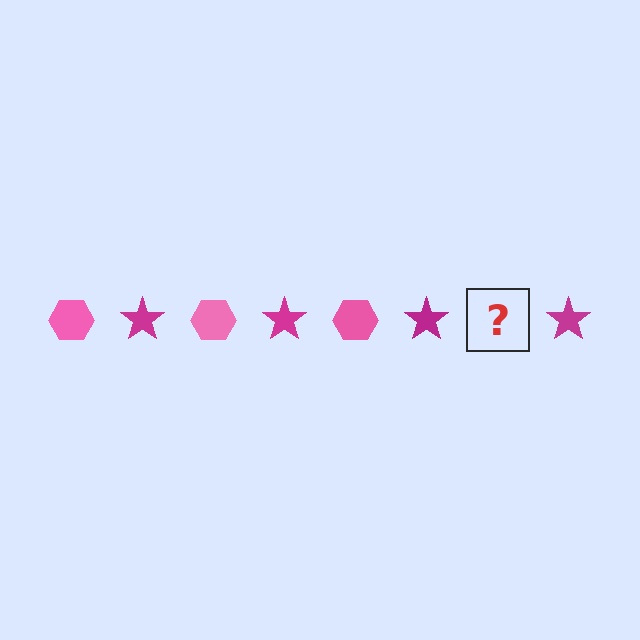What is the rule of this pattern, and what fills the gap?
The rule is that the pattern alternates between pink hexagon and magenta star. The gap should be filled with a pink hexagon.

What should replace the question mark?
The question mark should be replaced with a pink hexagon.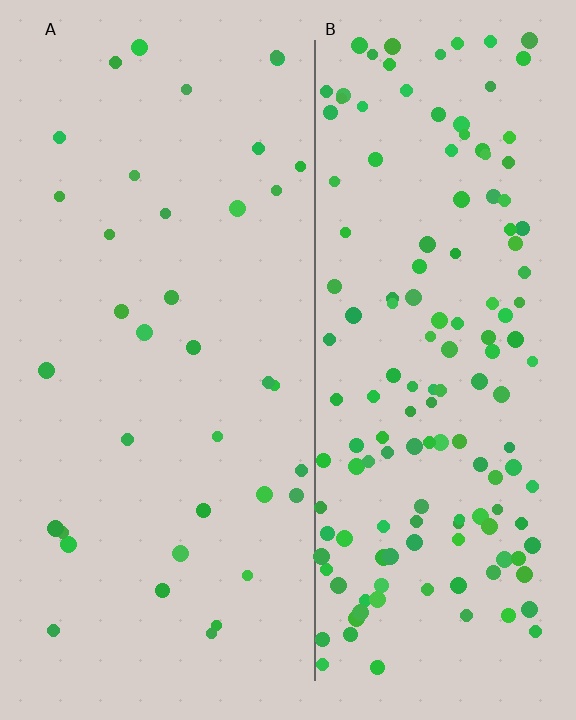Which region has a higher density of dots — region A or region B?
B (the right).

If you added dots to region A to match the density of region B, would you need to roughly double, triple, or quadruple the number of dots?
Approximately quadruple.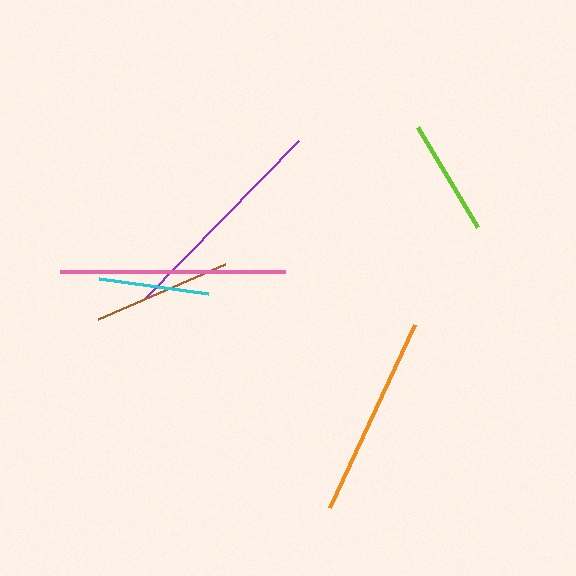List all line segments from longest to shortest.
From longest to shortest: pink, purple, orange, brown, lime, cyan.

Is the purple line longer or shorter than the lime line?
The purple line is longer than the lime line.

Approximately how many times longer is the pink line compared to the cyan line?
The pink line is approximately 2.0 times the length of the cyan line.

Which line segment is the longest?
The pink line is the longest at approximately 225 pixels.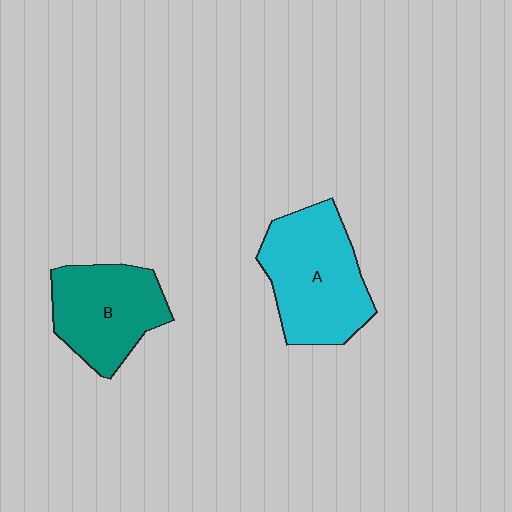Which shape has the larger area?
Shape A (cyan).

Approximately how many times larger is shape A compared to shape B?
Approximately 1.2 times.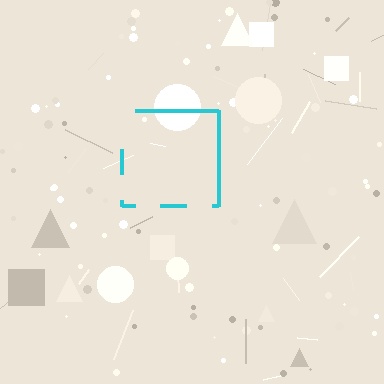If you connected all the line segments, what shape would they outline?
They would outline a square.